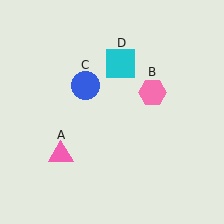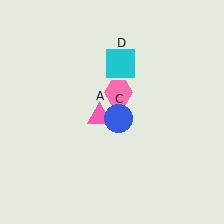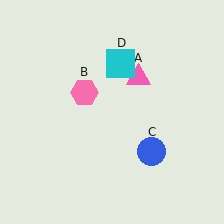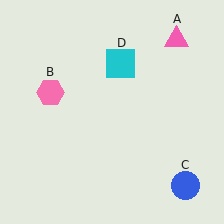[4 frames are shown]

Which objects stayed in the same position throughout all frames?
Cyan square (object D) remained stationary.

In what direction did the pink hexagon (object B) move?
The pink hexagon (object B) moved left.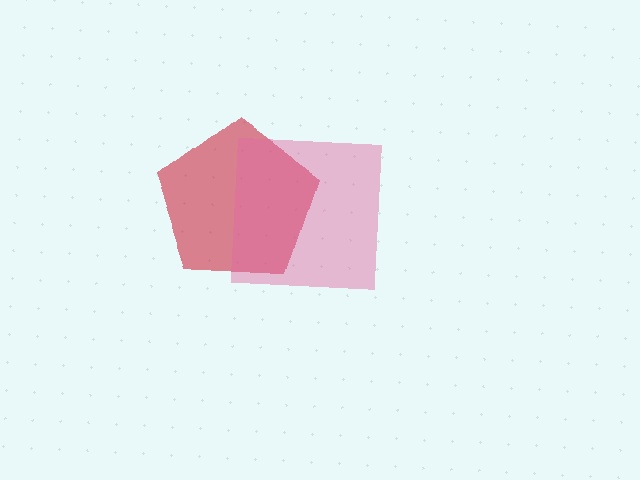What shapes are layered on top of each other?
The layered shapes are: a red pentagon, a pink square.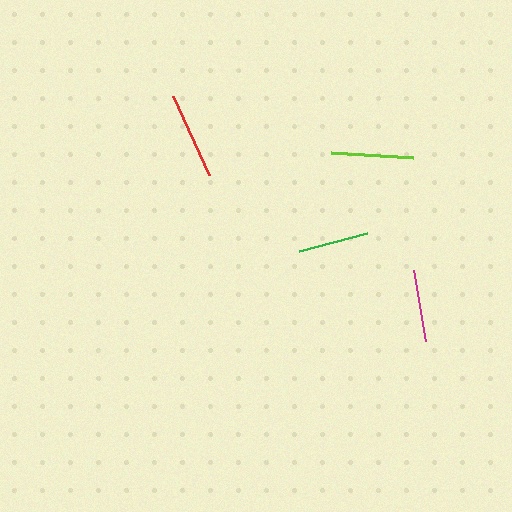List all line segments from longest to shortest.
From longest to shortest: red, lime, magenta, green.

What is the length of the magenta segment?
The magenta segment is approximately 72 pixels long.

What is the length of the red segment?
The red segment is approximately 87 pixels long.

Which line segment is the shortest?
The green line is the shortest at approximately 70 pixels.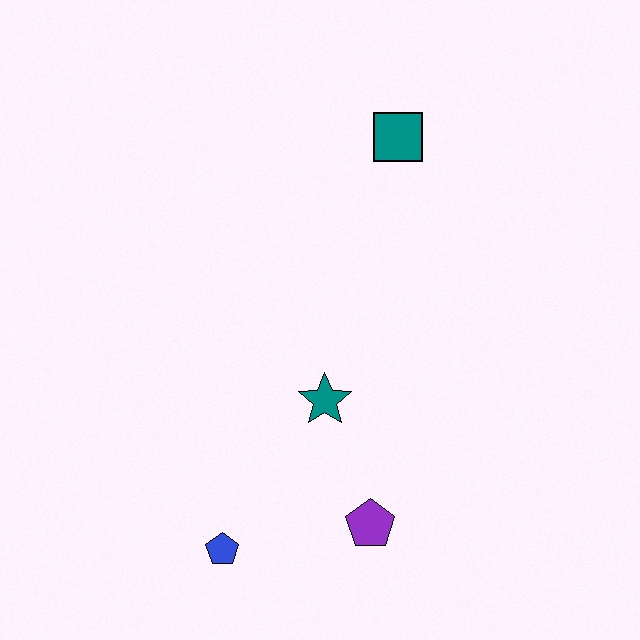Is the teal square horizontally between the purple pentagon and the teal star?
No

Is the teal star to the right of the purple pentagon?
No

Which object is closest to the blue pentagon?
The purple pentagon is closest to the blue pentagon.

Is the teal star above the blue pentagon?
Yes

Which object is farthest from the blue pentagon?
The teal square is farthest from the blue pentagon.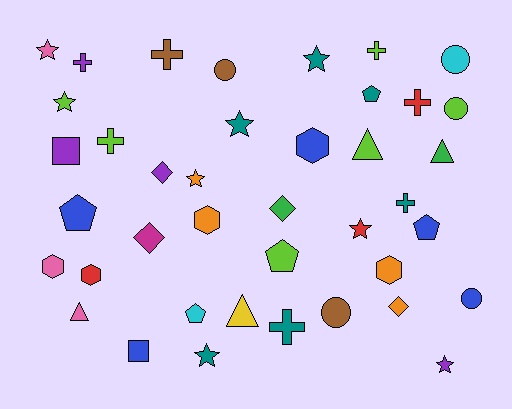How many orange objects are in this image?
There are 4 orange objects.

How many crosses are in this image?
There are 7 crosses.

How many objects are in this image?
There are 40 objects.